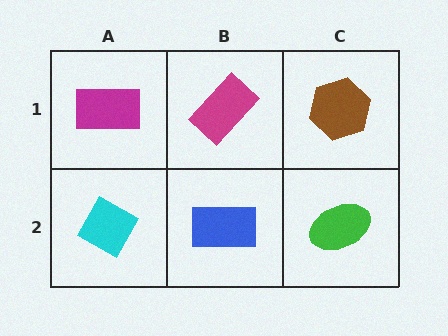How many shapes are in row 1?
3 shapes.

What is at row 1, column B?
A magenta rectangle.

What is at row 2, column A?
A cyan diamond.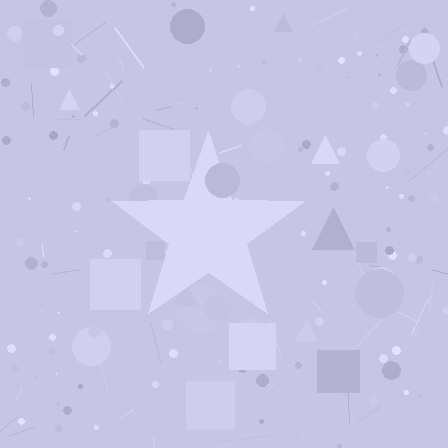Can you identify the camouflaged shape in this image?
The camouflaged shape is a star.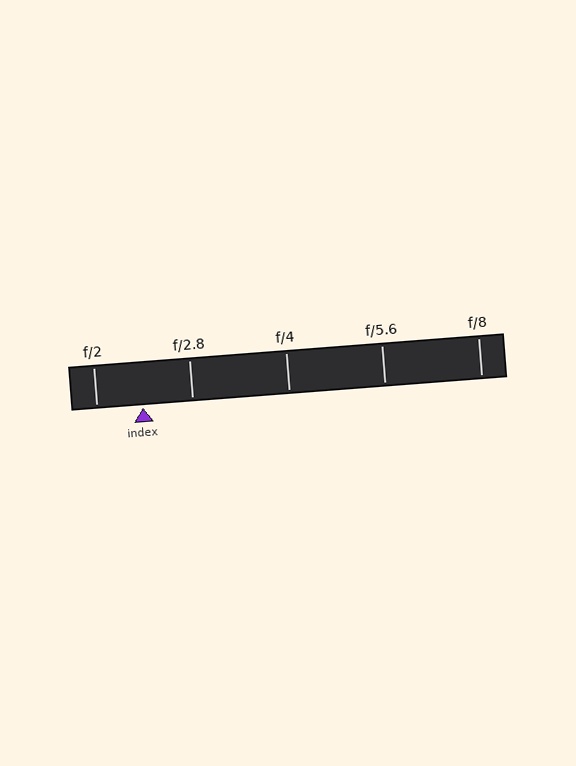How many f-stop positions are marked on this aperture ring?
There are 5 f-stop positions marked.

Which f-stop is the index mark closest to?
The index mark is closest to f/2.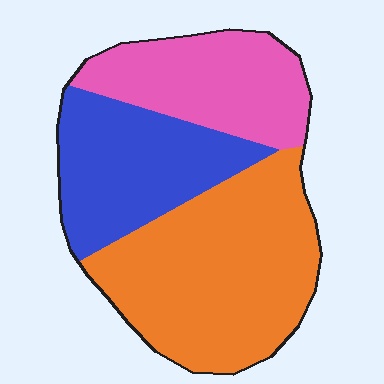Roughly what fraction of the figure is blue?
Blue covers around 30% of the figure.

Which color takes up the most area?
Orange, at roughly 45%.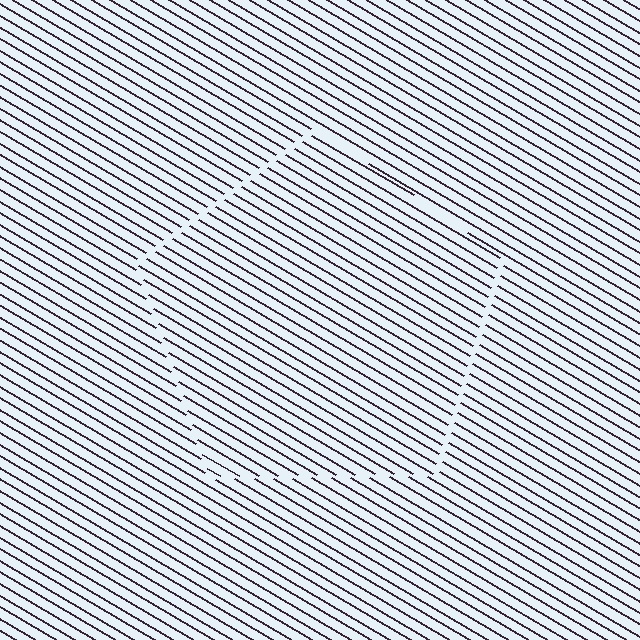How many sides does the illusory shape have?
5 sides — the line-ends trace a pentagon.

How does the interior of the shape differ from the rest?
The interior of the shape contains the same grating, shifted by half a period — the contour is defined by the phase discontinuity where line-ends from the inner and outer gratings abut.